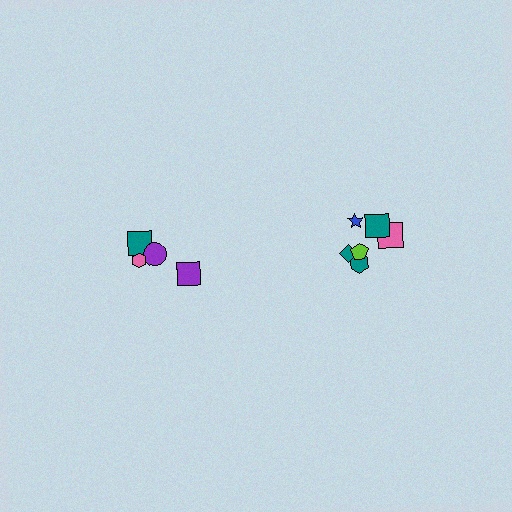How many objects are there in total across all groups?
There are 10 objects.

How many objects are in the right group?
There are 6 objects.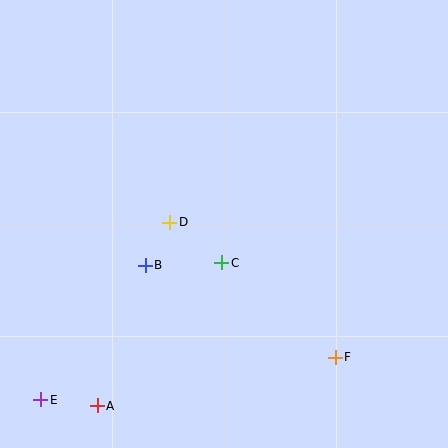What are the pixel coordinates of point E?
Point E is at (41, 400).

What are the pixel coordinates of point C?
Point C is at (222, 263).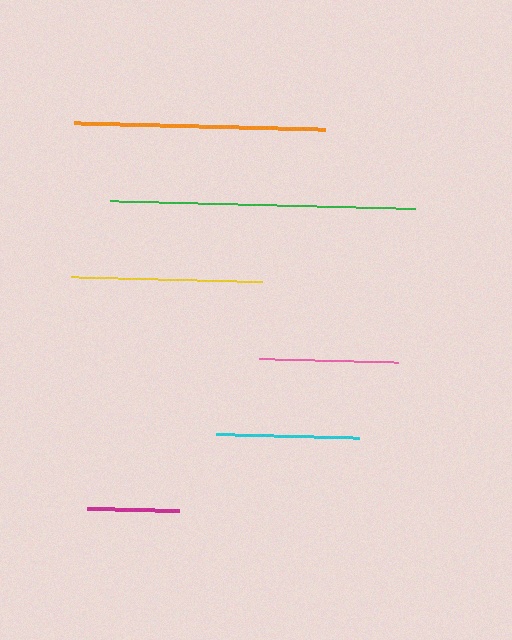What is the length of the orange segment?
The orange segment is approximately 251 pixels long.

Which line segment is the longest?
The green line is the longest at approximately 305 pixels.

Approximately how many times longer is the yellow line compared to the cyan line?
The yellow line is approximately 1.3 times the length of the cyan line.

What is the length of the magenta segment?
The magenta segment is approximately 92 pixels long.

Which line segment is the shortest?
The magenta line is the shortest at approximately 92 pixels.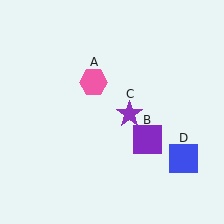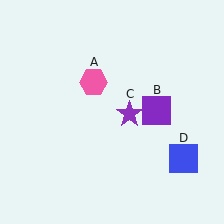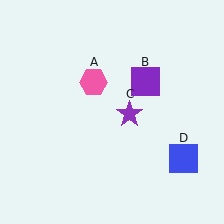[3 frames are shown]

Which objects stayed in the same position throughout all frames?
Pink hexagon (object A) and purple star (object C) and blue square (object D) remained stationary.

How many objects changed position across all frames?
1 object changed position: purple square (object B).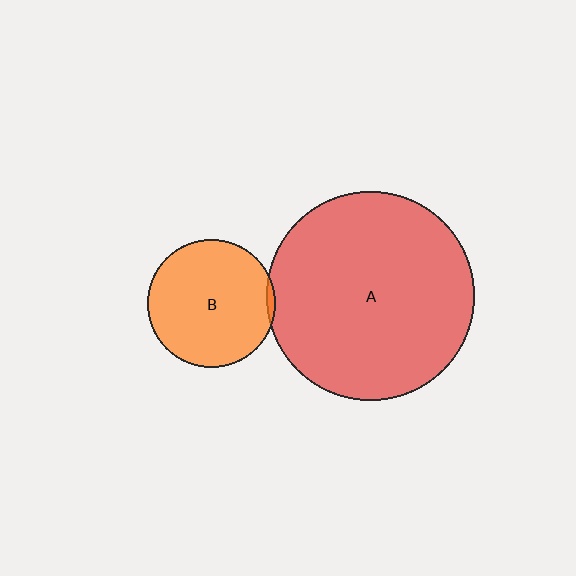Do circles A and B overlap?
Yes.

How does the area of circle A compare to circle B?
Approximately 2.7 times.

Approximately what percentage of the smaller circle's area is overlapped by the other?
Approximately 5%.